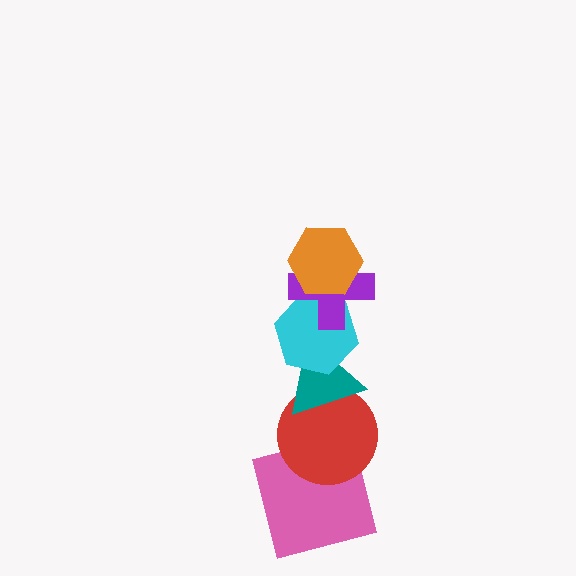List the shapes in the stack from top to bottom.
From top to bottom: the orange hexagon, the purple cross, the cyan hexagon, the teal triangle, the red circle, the pink square.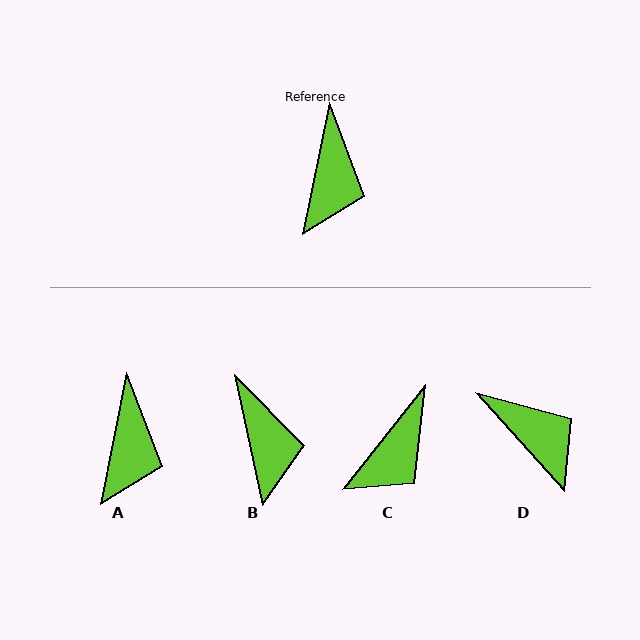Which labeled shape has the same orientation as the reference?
A.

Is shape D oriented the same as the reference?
No, it is off by about 54 degrees.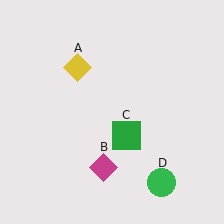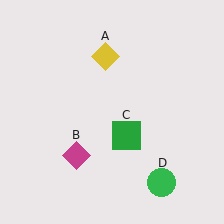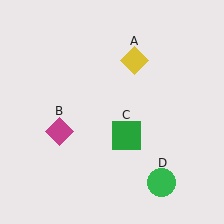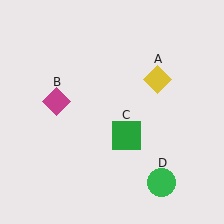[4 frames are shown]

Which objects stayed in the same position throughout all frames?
Green square (object C) and green circle (object D) remained stationary.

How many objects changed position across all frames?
2 objects changed position: yellow diamond (object A), magenta diamond (object B).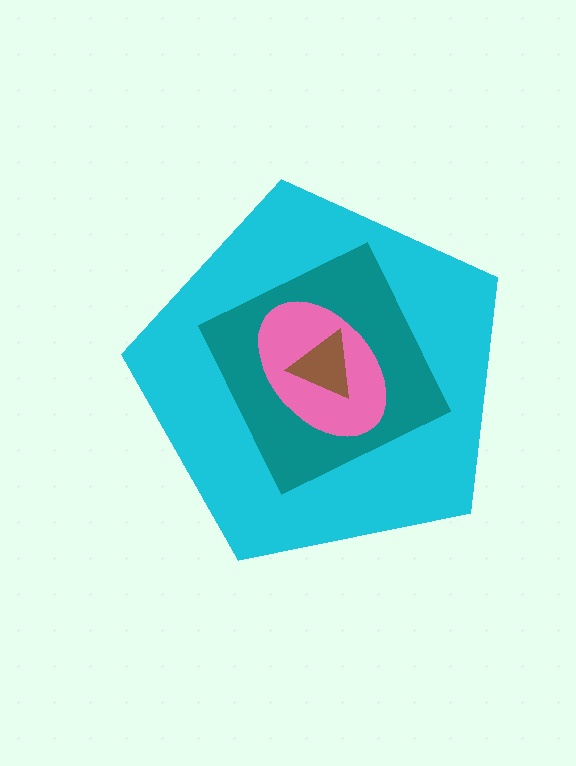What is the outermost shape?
The cyan pentagon.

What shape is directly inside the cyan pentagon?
The teal diamond.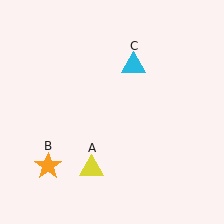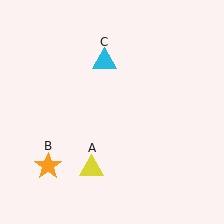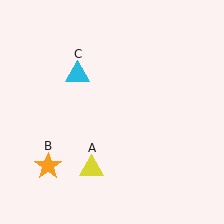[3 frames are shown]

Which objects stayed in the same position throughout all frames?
Yellow triangle (object A) and orange star (object B) remained stationary.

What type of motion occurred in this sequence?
The cyan triangle (object C) rotated counterclockwise around the center of the scene.